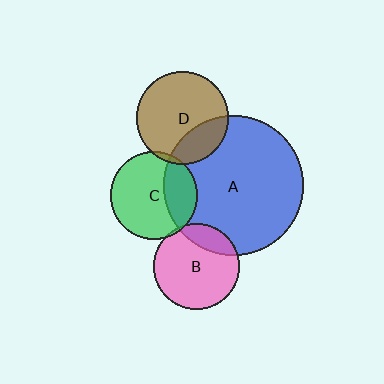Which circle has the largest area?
Circle A (blue).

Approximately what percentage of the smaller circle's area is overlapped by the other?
Approximately 5%.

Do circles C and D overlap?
Yes.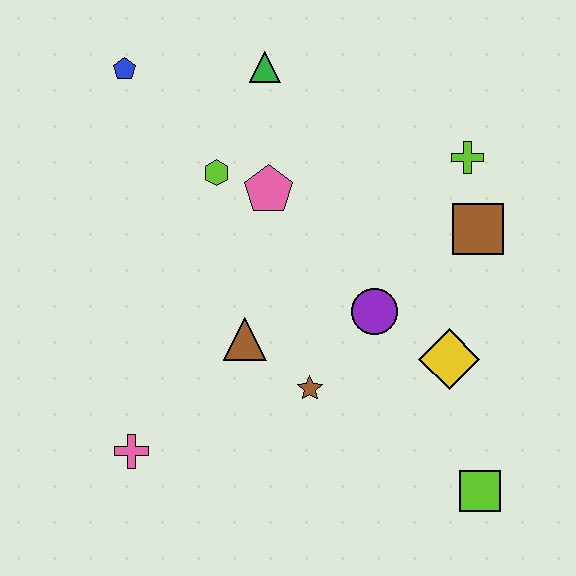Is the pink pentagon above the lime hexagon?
No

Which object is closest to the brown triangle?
The brown star is closest to the brown triangle.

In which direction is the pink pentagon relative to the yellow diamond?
The pink pentagon is to the left of the yellow diamond.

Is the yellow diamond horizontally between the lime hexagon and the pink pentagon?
No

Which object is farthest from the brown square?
The pink cross is farthest from the brown square.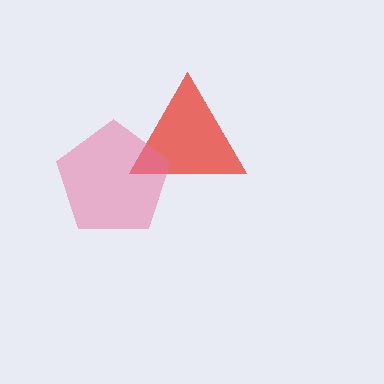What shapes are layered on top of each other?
The layered shapes are: a red triangle, a pink pentagon.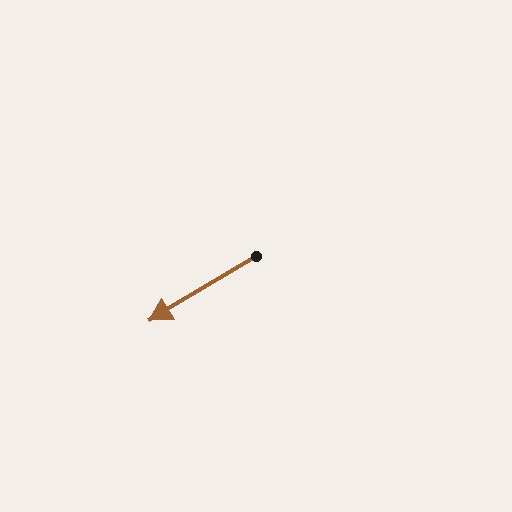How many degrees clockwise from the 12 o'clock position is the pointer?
Approximately 239 degrees.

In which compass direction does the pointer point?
Southwest.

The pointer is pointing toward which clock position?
Roughly 8 o'clock.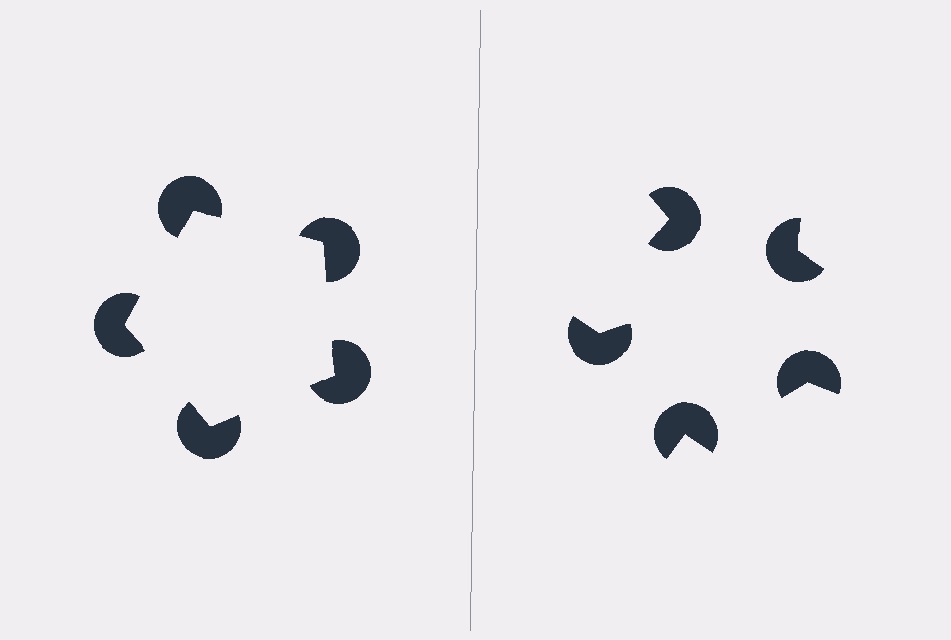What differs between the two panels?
The pac-man discs are positioned identically on both sides; only the wedge orientations differ. On the left they align to a pentagon; on the right they are misaligned.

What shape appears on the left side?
An illusory pentagon.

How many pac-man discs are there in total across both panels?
10 — 5 on each side.